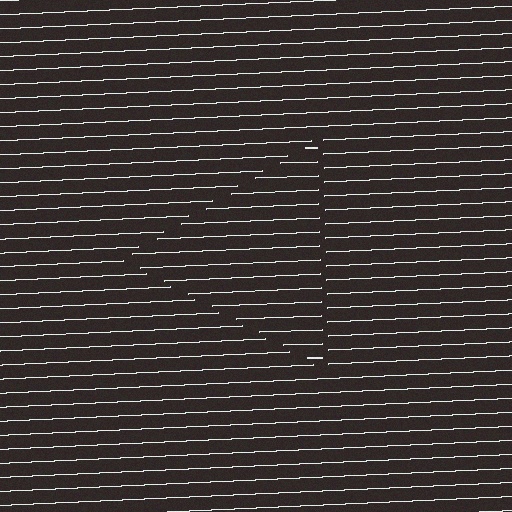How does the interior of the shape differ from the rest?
The interior of the shape contains the same grating, shifted by half a period — the contour is defined by the phase discontinuity where line-ends from the inner and outer gratings abut.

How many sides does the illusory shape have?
3 sides — the line-ends trace a triangle.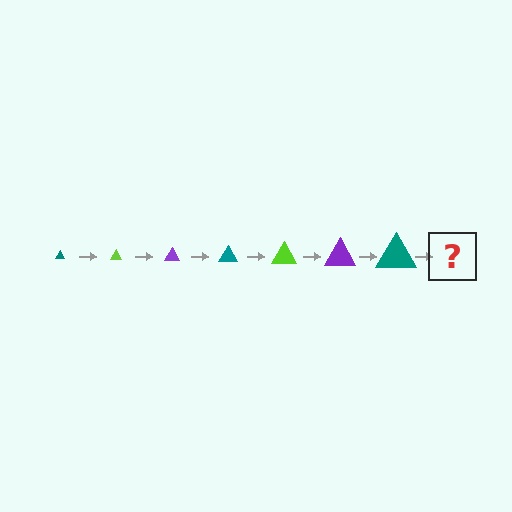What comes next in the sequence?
The next element should be a lime triangle, larger than the previous one.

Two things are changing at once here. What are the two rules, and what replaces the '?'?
The two rules are that the triangle grows larger each step and the color cycles through teal, lime, and purple. The '?' should be a lime triangle, larger than the previous one.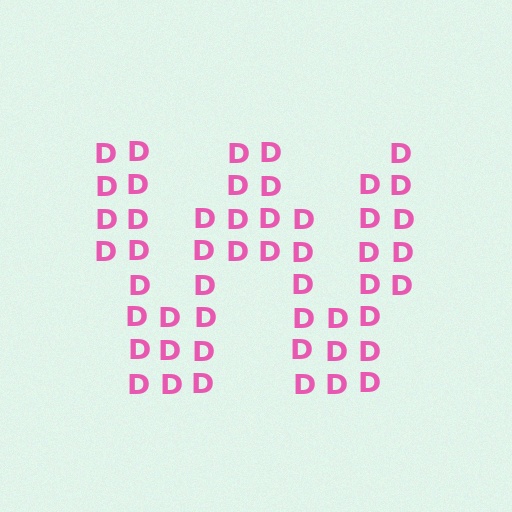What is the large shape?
The large shape is the letter W.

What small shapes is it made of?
It is made of small letter D's.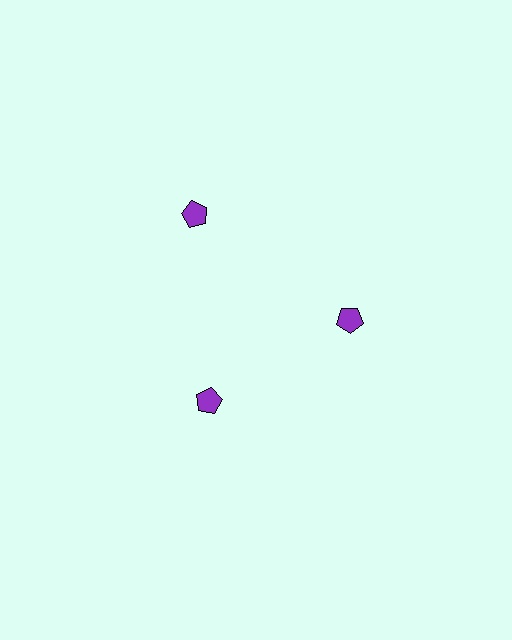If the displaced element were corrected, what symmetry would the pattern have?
It would have 3-fold rotational symmetry — the pattern would map onto itself every 120 degrees.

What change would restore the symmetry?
The symmetry would be restored by moving it inward, back onto the ring so that all 3 pentagons sit at equal angles and equal distance from the center.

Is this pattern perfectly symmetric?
No. The 3 purple pentagons are arranged in a ring, but one element near the 11 o'clock position is pushed outward from the center, breaking the 3-fold rotational symmetry.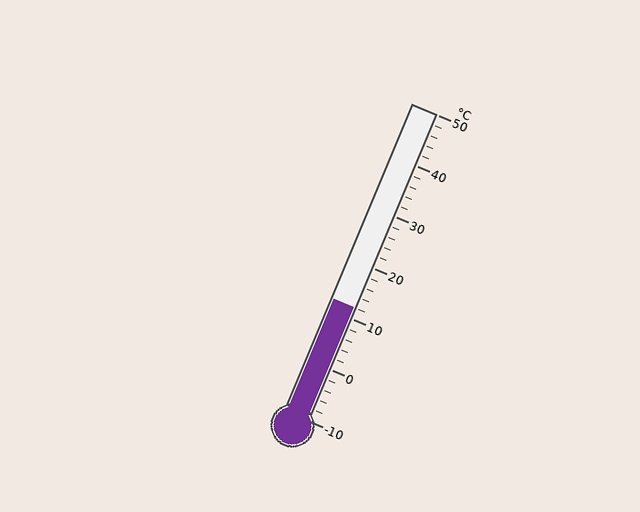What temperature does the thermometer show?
The thermometer shows approximately 12°C.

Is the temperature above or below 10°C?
The temperature is above 10°C.